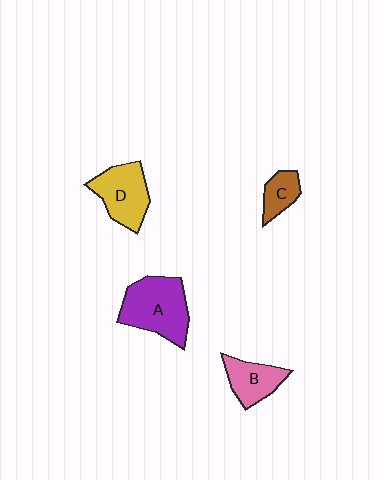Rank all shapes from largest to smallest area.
From largest to smallest: A (purple), D (yellow), B (pink), C (brown).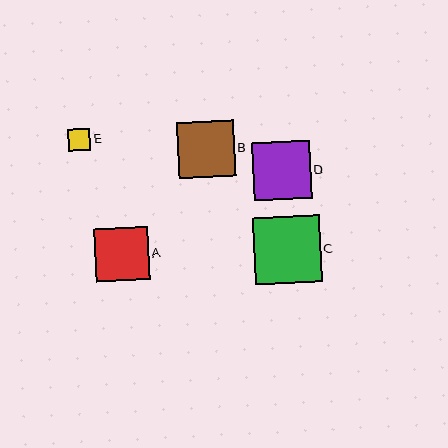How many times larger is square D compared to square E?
Square D is approximately 2.6 times the size of square E.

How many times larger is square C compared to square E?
Square C is approximately 3.0 times the size of square E.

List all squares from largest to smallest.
From largest to smallest: C, D, B, A, E.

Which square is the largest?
Square C is the largest with a size of approximately 67 pixels.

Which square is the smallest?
Square E is the smallest with a size of approximately 23 pixels.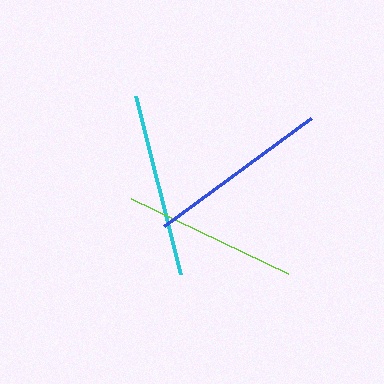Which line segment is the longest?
The cyan line is the longest at approximately 183 pixels.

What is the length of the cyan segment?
The cyan segment is approximately 183 pixels long.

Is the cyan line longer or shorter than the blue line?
The cyan line is longer than the blue line.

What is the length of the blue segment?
The blue segment is approximately 182 pixels long.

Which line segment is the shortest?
The lime line is the shortest at approximately 175 pixels.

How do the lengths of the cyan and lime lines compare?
The cyan and lime lines are approximately the same length.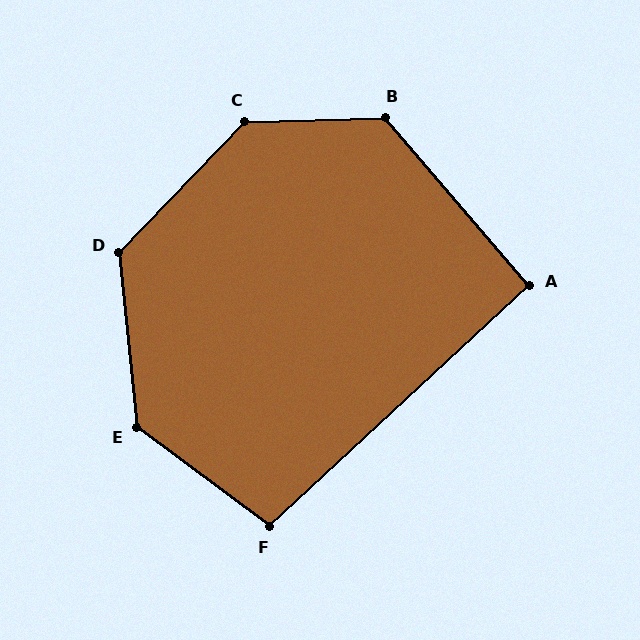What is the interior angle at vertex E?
Approximately 133 degrees (obtuse).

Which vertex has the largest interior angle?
C, at approximately 135 degrees.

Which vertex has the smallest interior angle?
A, at approximately 92 degrees.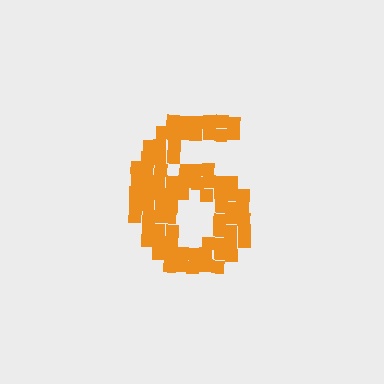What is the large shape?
The large shape is the digit 6.